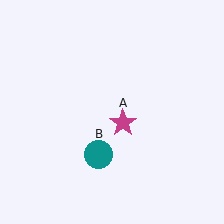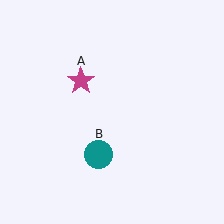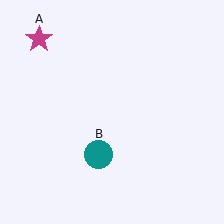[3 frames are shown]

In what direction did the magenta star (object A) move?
The magenta star (object A) moved up and to the left.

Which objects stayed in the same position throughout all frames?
Teal circle (object B) remained stationary.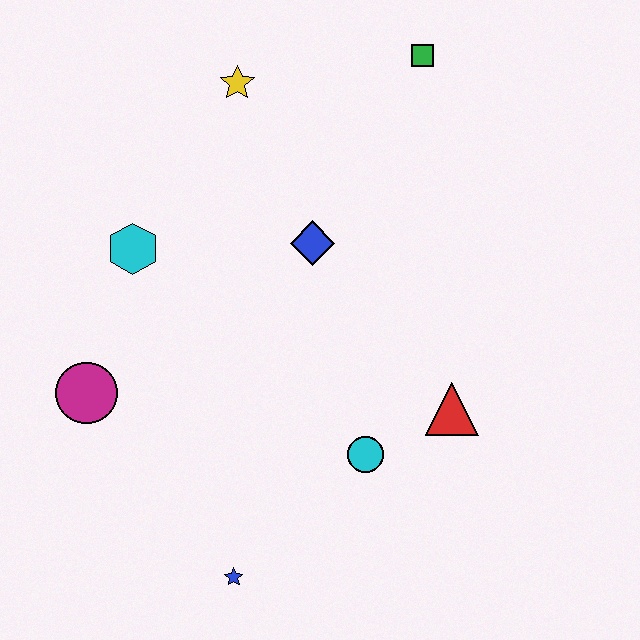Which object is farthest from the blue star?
The green square is farthest from the blue star.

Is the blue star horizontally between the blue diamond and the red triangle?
No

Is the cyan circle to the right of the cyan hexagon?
Yes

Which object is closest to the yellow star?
The blue diamond is closest to the yellow star.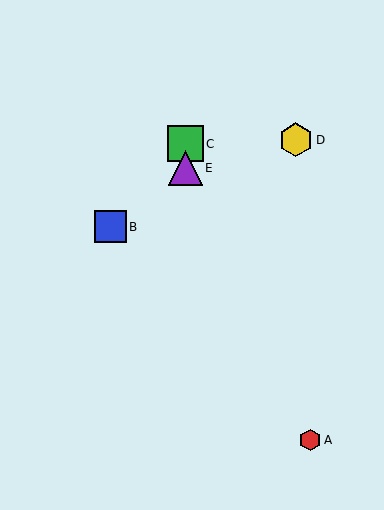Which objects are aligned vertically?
Objects C, E are aligned vertically.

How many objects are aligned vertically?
2 objects (C, E) are aligned vertically.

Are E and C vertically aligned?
Yes, both are at x≈185.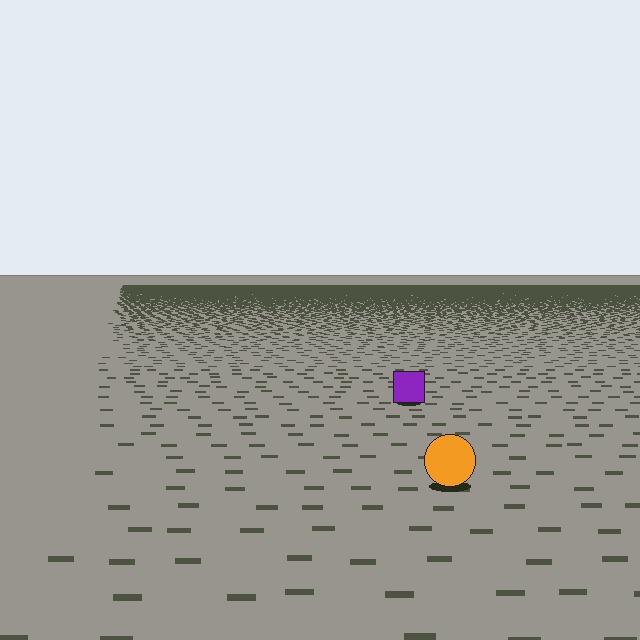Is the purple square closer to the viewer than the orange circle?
No. The orange circle is closer — you can tell from the texture gradient: the ground texture is coarser near it.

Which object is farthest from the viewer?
The purple square is farthest from the viewer. It appears smaller and the ground texture around it is denser.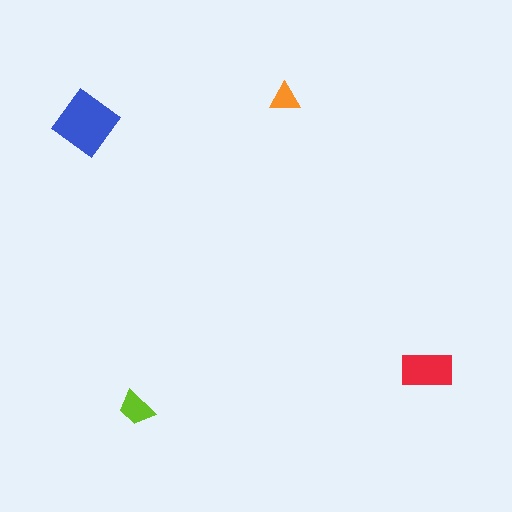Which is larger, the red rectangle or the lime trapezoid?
The red rectangle.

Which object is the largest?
The blue diamond.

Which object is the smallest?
The orange triangle.